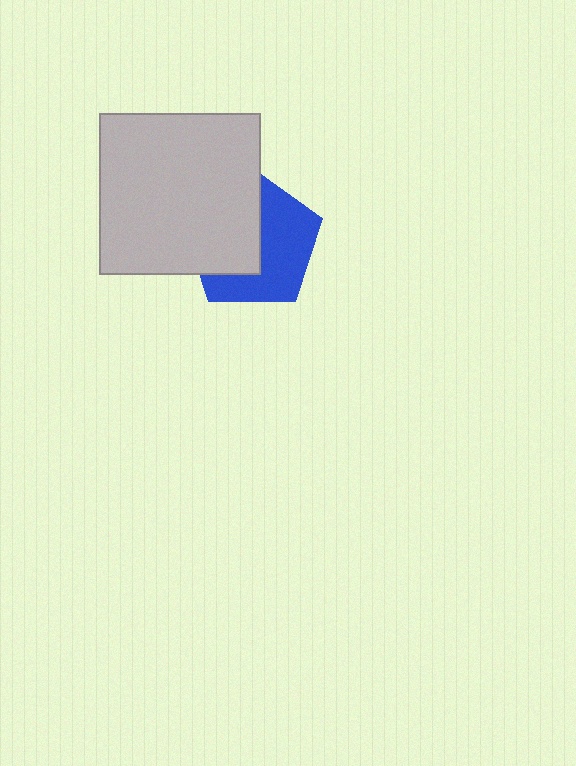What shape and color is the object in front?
The object in front is a light gray square.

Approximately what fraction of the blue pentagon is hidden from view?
Roughly 48% of the blue pentagon is hidden behind the light gray square.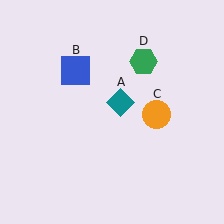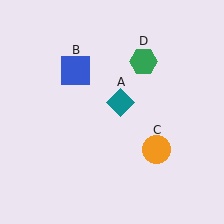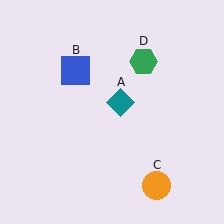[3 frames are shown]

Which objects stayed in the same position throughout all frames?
Teal diamond (object A) and blue square (object B) and green hexagon (object D) remained stationary.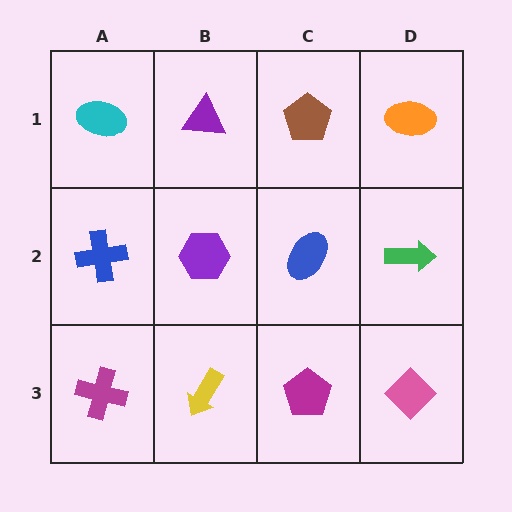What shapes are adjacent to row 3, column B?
A purple hexagon (row 2, column B), a magenta cross (row 3, column A), a magenta pentagon (row 3, column C).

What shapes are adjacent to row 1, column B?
A purple hexagon (row 2, column B), a cyan ellipse (row 1, column A), a brown pentagon (row 1, column C).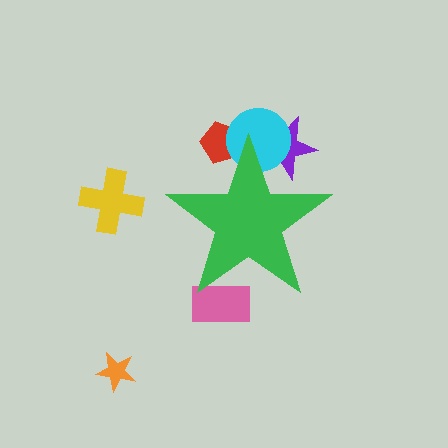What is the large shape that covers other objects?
A green star.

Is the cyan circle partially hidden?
Yes, the cyan circle is partially hidden behind the green star.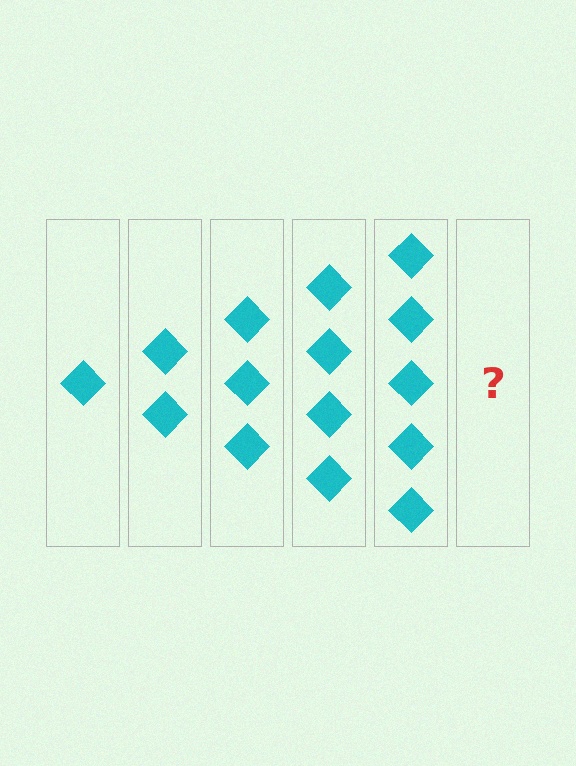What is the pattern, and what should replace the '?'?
The pattern is that each step adds one more diamond. The '?' should be 6 diamonds.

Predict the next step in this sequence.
The next step is 6 diamonds.